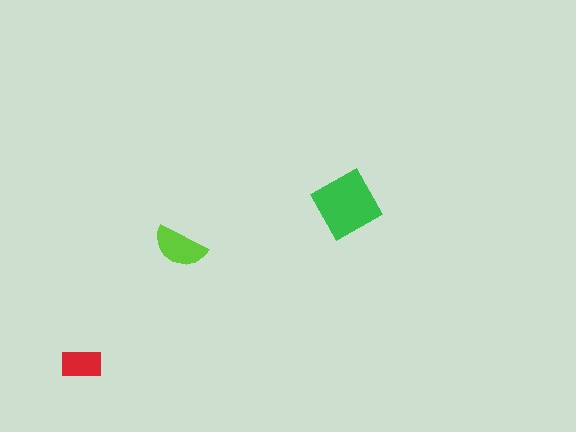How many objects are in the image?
There are 3 objects in the image.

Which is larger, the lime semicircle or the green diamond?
The green diamond.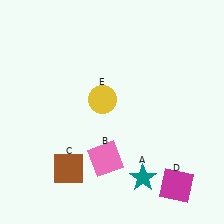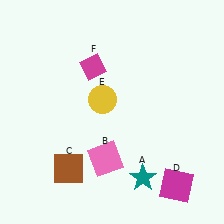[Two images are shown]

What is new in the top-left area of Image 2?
A magenta diamond (F) was added in the top-left area of Image 2.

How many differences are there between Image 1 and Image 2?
There is 1 difference between the two images.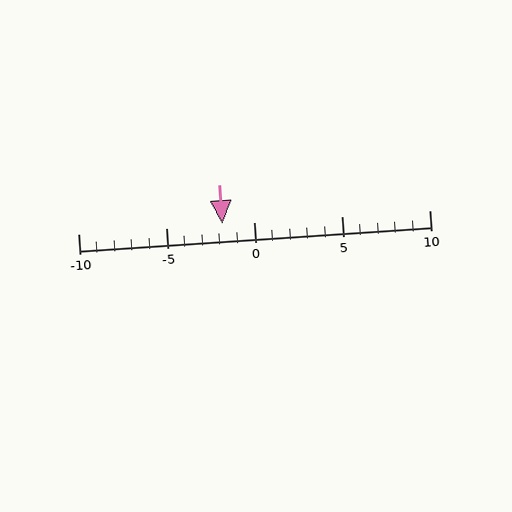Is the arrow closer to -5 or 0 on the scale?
The arrow is closer to 0.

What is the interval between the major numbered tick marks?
The major tick marks are spaced 5 units apart.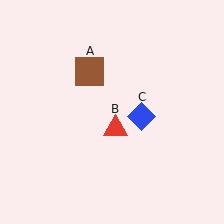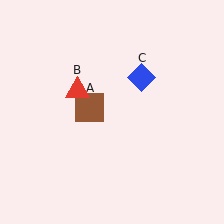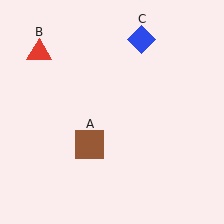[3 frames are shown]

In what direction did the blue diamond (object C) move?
The blue diamond (object C) moved up.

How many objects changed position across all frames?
3 objects changed position: brown square (object A), red triangle (object B), blue diamond (object C).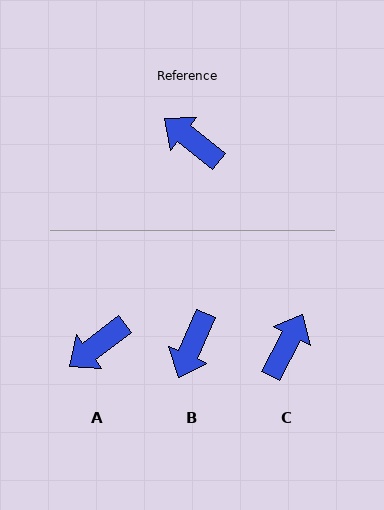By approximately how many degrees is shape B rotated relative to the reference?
Approximately 104 degrees counter-clockwise.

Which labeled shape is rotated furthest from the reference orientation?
B, about 104 degrees away.